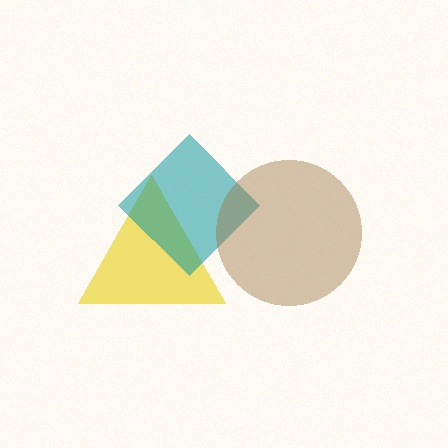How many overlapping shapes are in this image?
There are 3 overlapping shapes in the image.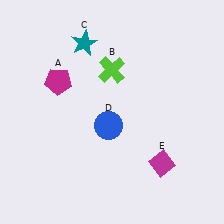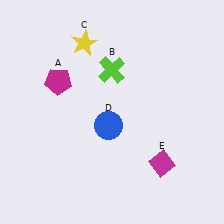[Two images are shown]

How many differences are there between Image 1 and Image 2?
There is 1 difference between the two images.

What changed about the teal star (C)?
In Image 1, C is teal. In Image 2, it changed to yellow.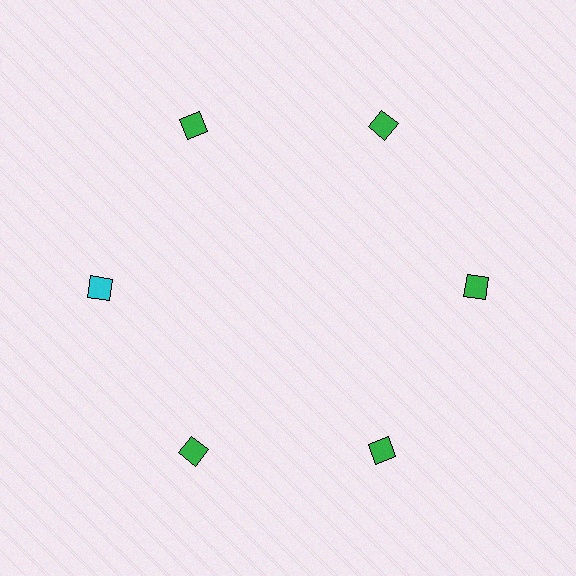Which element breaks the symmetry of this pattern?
The cyan diamond at roughly the 9 o'clock position breaks the symmetry. All other shapes are green diamonds.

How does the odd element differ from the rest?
It has a different color: cyan instead of green.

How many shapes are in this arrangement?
There are 6 shapes arranged in a ring pattern.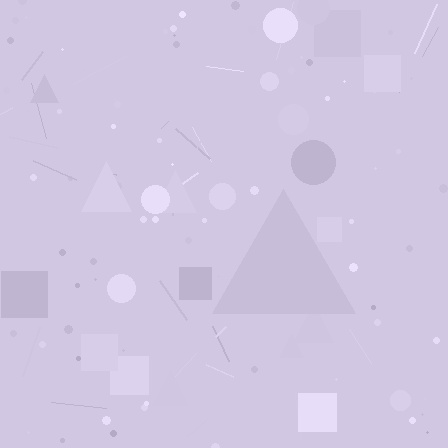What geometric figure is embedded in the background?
A triangle is embedded in the background.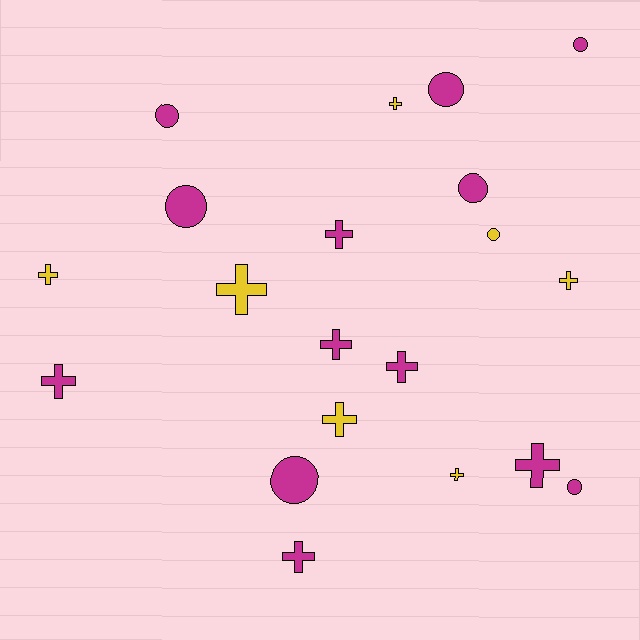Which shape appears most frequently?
Cross, with 12 objects.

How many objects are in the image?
There are 20 objects.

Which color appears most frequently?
Magenta, with 13 objects.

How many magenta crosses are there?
There are 6 magenta crosses.